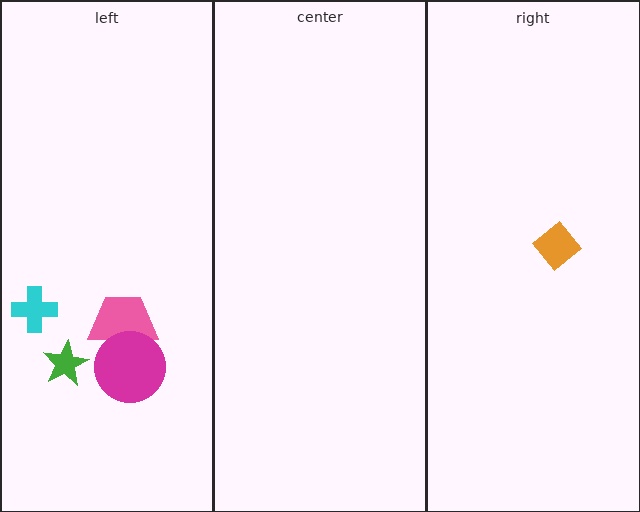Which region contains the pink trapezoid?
The left region.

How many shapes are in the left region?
4.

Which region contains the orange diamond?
The right region.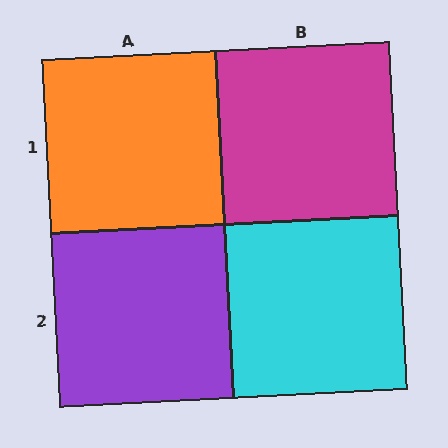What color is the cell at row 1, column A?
Orange.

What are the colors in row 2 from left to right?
Purple, cyan.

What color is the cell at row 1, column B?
Magenta.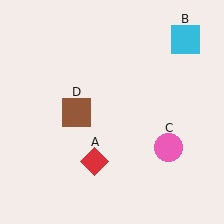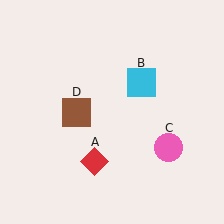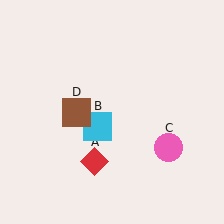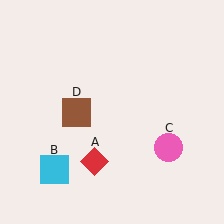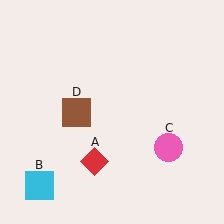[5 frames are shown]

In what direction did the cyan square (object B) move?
The cyan square (object B) moved down and to the left.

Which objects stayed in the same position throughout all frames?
Red diamond (object A) and pink circle (object C) and brown square (object D) remained stationary.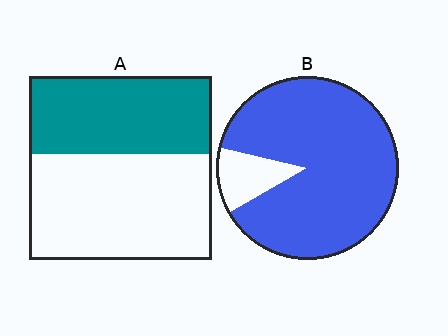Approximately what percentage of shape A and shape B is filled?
A is approximately 40% and B is approximately 90%.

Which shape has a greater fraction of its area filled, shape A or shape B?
Shape B.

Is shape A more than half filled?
No.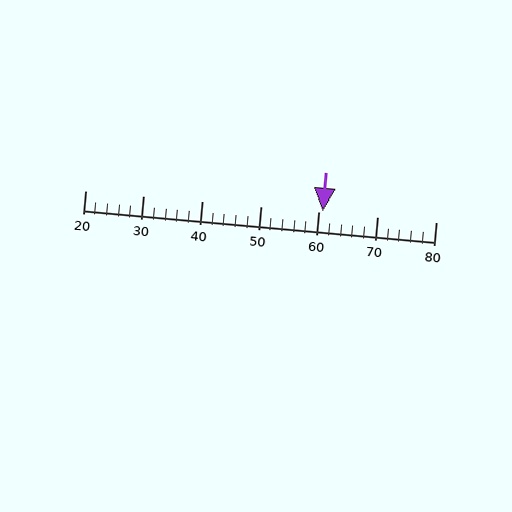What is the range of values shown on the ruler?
The ruler shows values from 20 to 80.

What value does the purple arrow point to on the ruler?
The purple arrow points to approximately 61.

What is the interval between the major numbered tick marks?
The major tick marks are spaced 10 units apart.